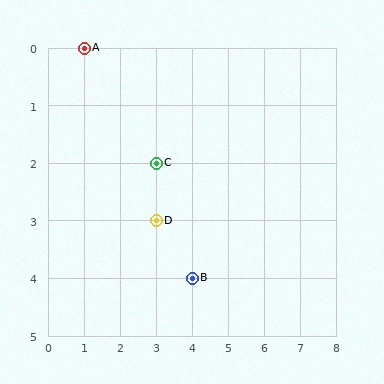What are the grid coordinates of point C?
Point C is at grid coordinates (3, 2).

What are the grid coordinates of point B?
Point B is at grid coordinates (4, 4).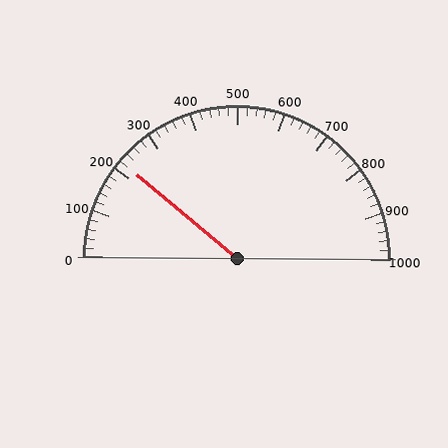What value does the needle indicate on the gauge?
The needle indicates approximately 220.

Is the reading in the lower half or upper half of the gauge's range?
The reading is in the lower half of the range (0 to 1000).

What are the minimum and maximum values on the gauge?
The gauge ranges from 0 to 1000.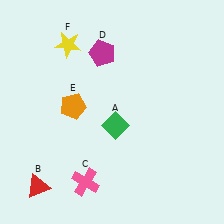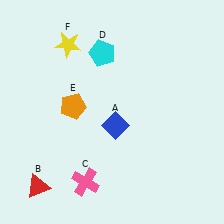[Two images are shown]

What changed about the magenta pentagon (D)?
In Image 1, D is magenta. In Image 2, it changed to cyan.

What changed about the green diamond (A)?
In Image 1, A is green. In Image 2, it changed to blue.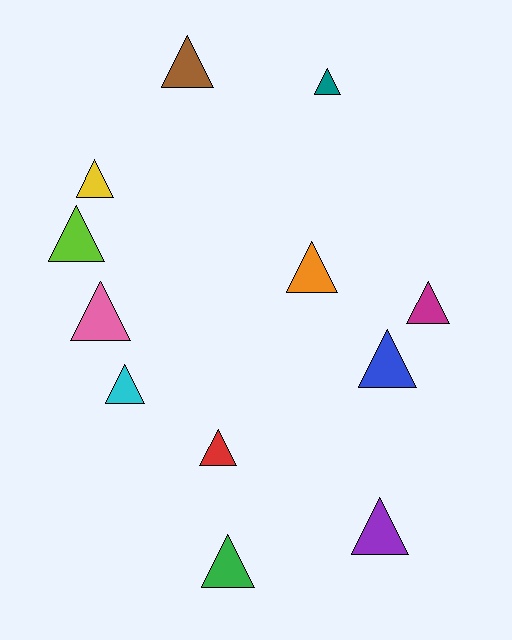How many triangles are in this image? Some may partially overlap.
There are 12 triangles.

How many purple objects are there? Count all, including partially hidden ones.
There is 1 purple object.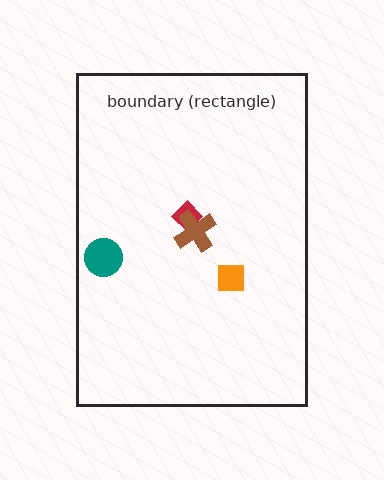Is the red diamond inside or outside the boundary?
Inside.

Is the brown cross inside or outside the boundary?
Inside.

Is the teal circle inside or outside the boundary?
Inside.